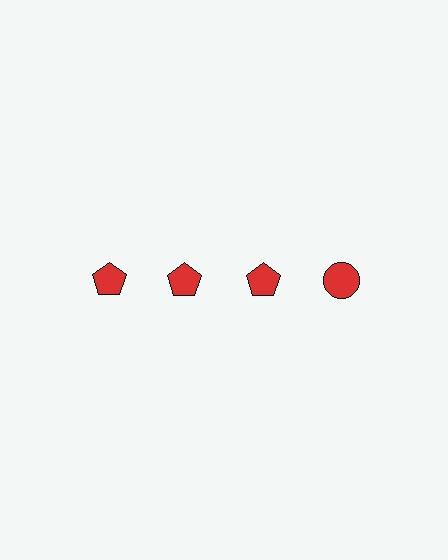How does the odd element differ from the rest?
It has a different shape: circle instead of pentagon.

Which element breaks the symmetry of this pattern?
The red circle in the top row, second from right column breaks the symmetry. All other shapes are red pentagons.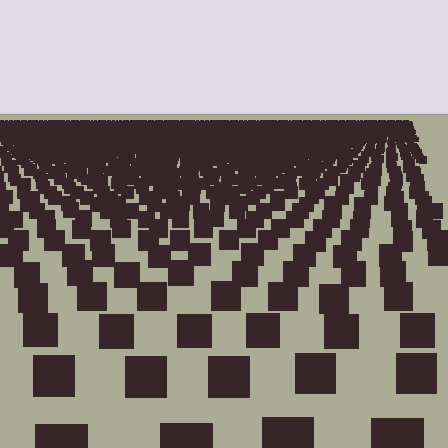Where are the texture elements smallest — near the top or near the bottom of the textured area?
Near the top.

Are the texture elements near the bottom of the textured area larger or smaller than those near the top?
Larger. Near the bottom, elements are closer to the viewer and appear at a bigger on-screen size.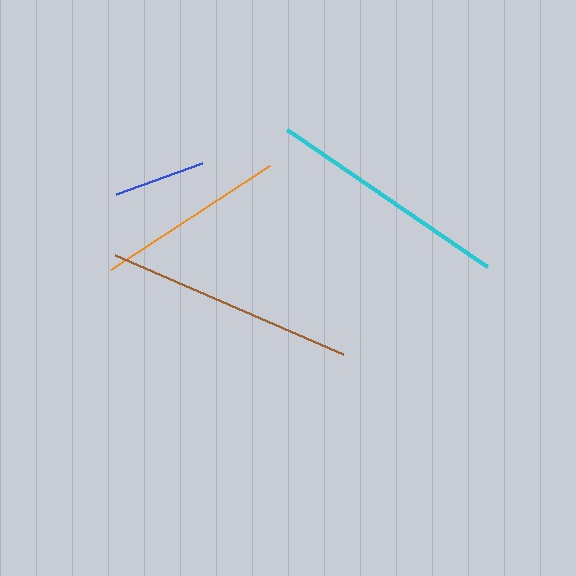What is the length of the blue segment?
The blue segment is approximately 91 pixels long.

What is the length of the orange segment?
The orange segment is approximately 190 pixels long.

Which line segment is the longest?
The brown line is the longest at approximately 248 pixels.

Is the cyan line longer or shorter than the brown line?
The brown line is longer than the cyan line.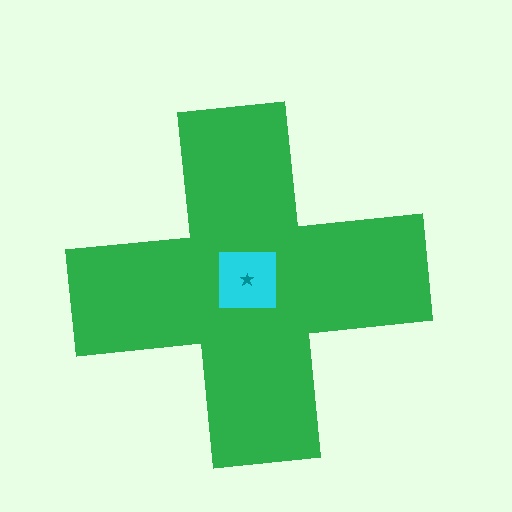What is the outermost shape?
The green cross.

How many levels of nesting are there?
3.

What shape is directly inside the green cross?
The cyan square.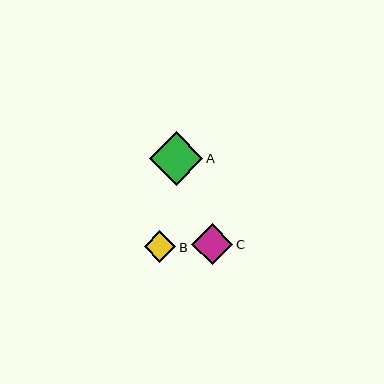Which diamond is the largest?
Diamond A is the largest with a size of approximately 53 pixels.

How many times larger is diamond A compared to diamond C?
Diamond A is approximately 1.3 times the size of diamond C.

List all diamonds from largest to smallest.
From largest to smallest: A, C, B.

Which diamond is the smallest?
Diamond B is the smallest with a size of approximately 32 pixels.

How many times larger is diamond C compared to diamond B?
Diamond C is approximately 1.3 times the size of diamond B.